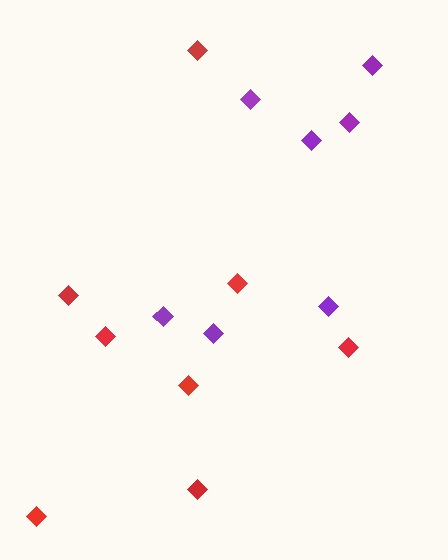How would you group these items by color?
There are 2 groups: one group of purple diamonds (7) and one group of red diamonds (8).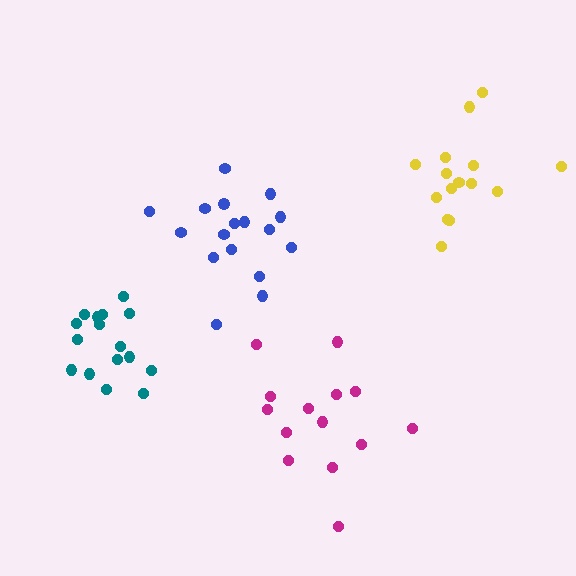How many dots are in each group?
Group 1: 14 dots, Group 2: 16 dots, Group 3: 17 dots, Group 4: 15 dots (62 total).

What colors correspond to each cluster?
The clusters are colored: magenta, teal, blue, yellow.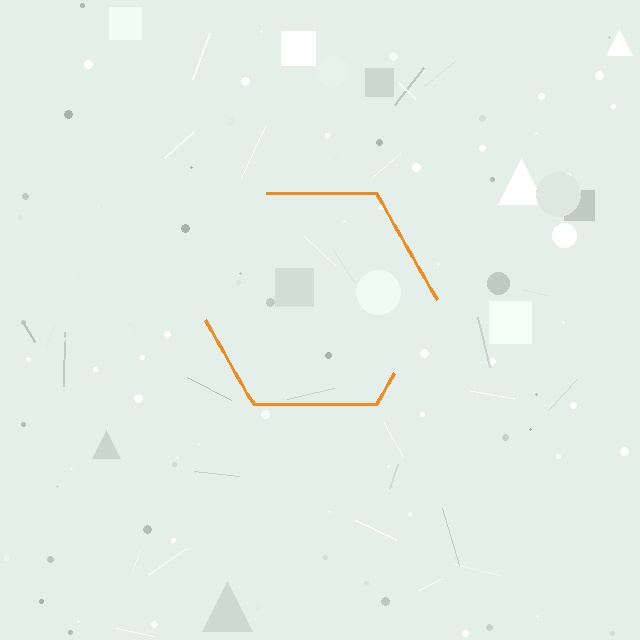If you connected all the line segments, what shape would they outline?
They would outline a hexagon.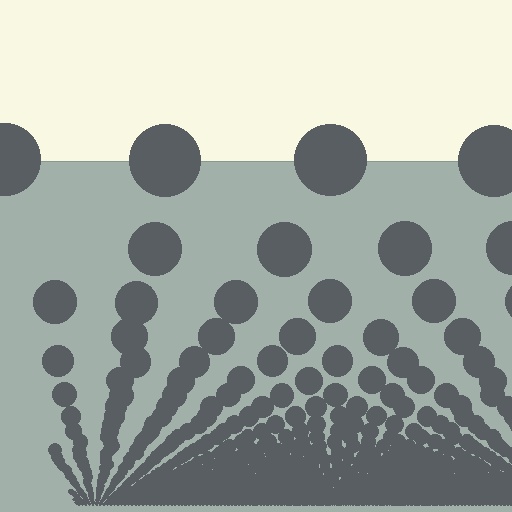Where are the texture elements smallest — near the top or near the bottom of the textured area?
Near the bottom.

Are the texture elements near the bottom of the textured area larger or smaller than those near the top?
Smaller. The gradient is inverted — elements near the bottom are smaller and denser.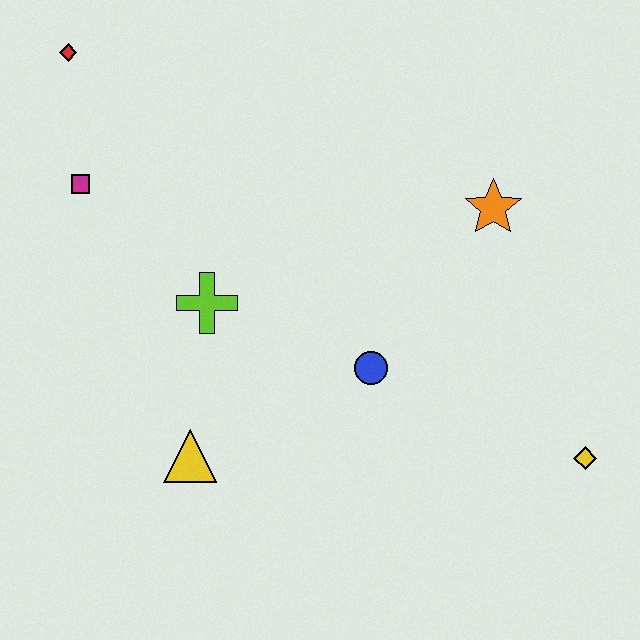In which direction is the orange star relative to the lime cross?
The orange star is to the right of the lime cross.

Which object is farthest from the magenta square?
The yellow diamond is farthest from the magenta square.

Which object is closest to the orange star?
The blue circle is closest to the orange star.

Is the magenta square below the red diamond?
Yes